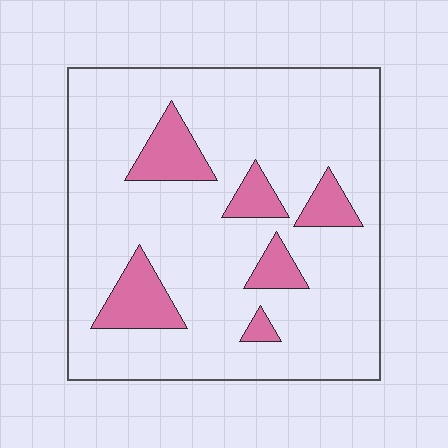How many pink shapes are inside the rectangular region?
6.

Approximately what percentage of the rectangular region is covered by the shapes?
Approximately 15%.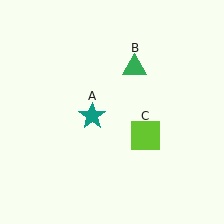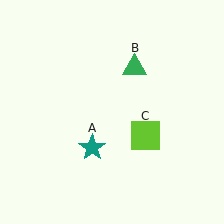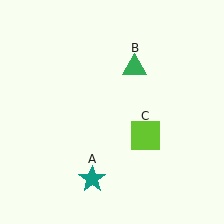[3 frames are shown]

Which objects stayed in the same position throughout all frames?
Green triangle (object B) and lime square (object C) remained stationary.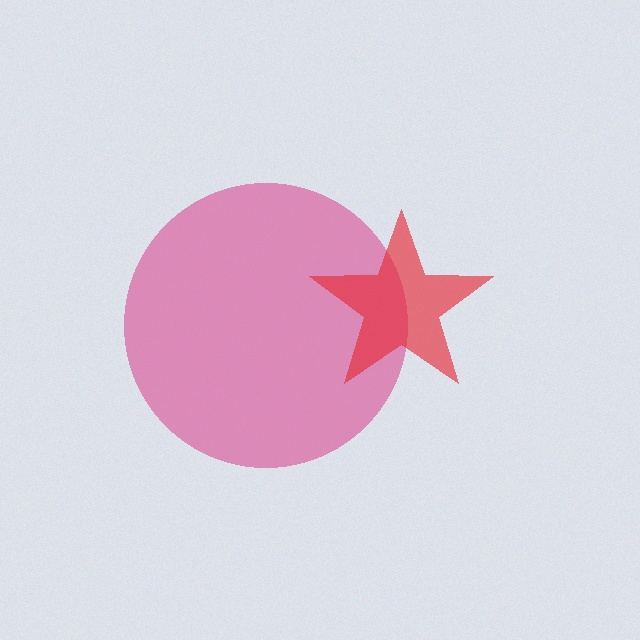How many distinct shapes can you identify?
There are 2 distinct shapes: a pink circle, a red star.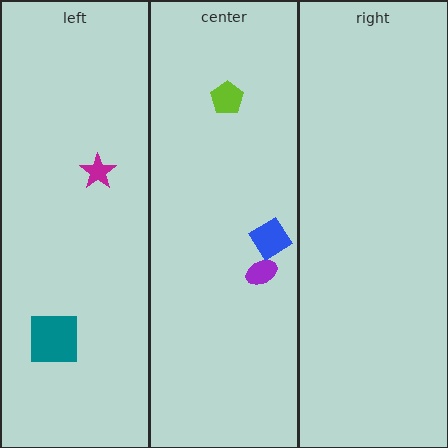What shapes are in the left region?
The teal square, the magenta star.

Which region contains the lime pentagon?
The center region.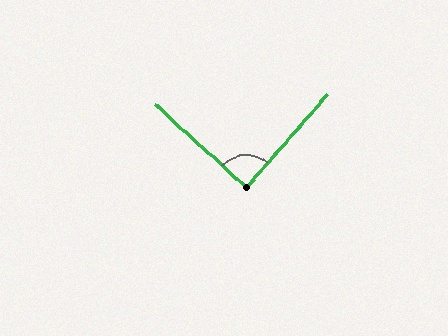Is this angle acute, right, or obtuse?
It is approximately a right angle.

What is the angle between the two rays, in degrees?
Approximately 88 degrees.